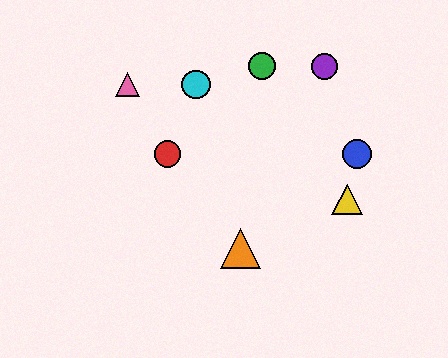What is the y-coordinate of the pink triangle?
The pink triangle is at y≈84.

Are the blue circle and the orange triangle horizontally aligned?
No, the blue circle is at y≈154 and the orange triangle is at y≈248.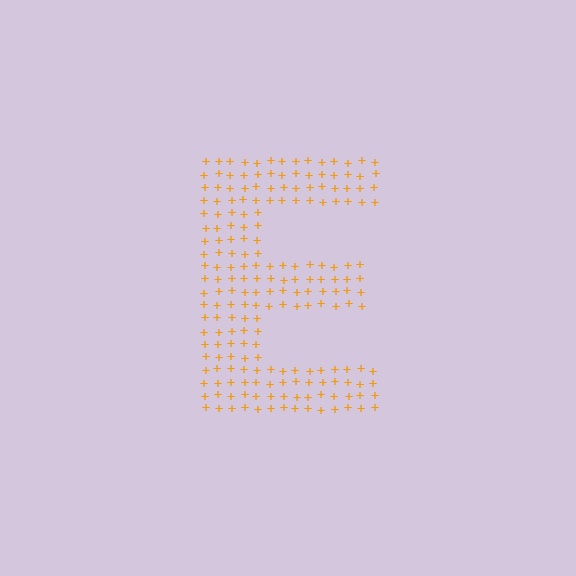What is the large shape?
The large shape is the letter E.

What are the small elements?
The small elements are plus signs.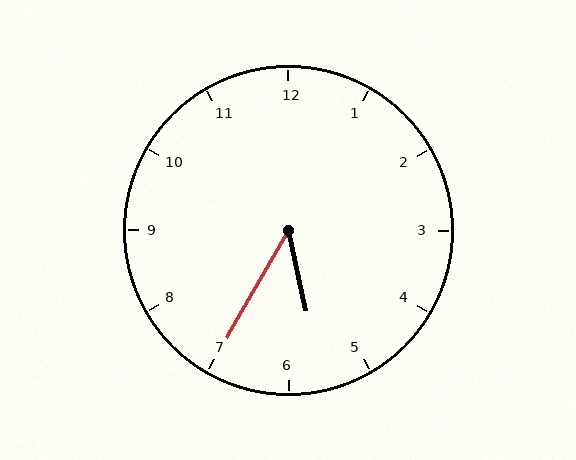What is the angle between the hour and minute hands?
Approximately 42 degrees.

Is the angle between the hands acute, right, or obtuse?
It is acute.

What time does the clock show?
5:35.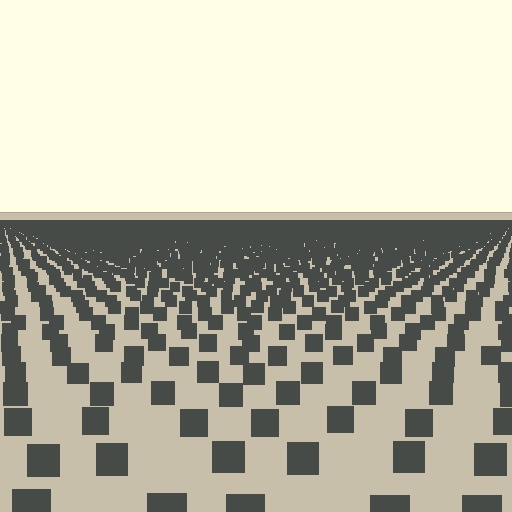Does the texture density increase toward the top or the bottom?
Density increases toward the top.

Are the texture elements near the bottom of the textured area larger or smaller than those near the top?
Larger. Near the bottom, elements are closer to the viewer and appear at a bigger on-screen size.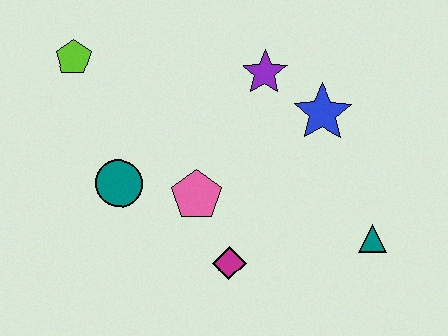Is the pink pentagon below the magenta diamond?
No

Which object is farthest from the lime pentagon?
The teal triangle is farthest from the lime pentagon.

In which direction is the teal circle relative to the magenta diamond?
The teal circle is to the left of the magenta diamond.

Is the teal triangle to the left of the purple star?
No